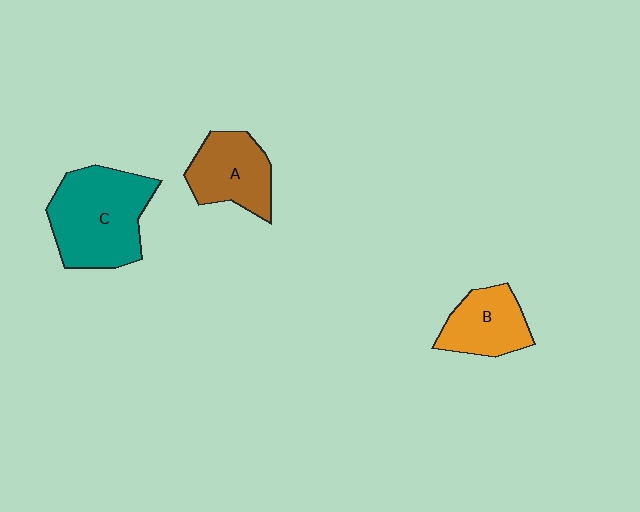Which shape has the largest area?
Shape C (teal).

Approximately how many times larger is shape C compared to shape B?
Approximately 1.8 times.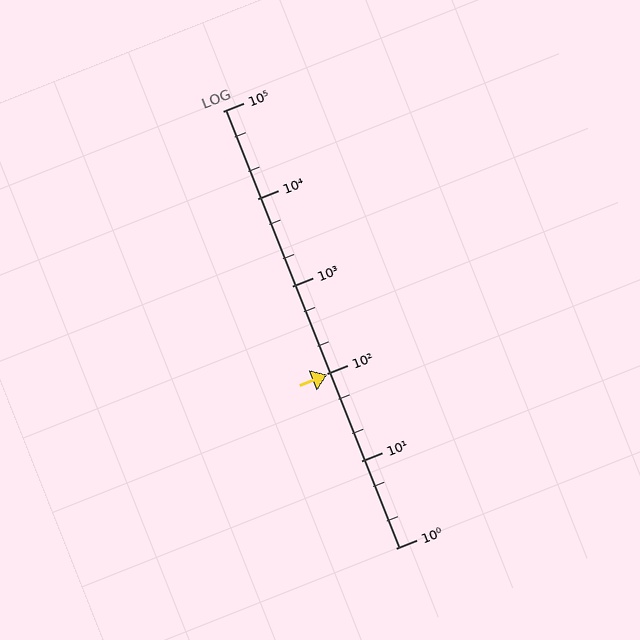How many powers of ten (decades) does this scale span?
The scale spans 5 decades, from 1 to 100000.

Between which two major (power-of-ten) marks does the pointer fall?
The pointer is between 10 and 100.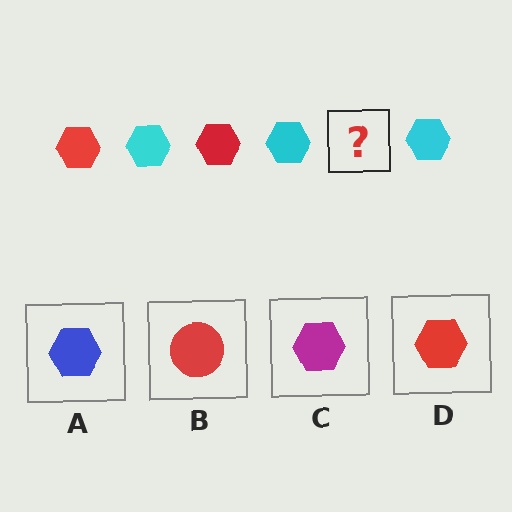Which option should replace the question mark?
Option D.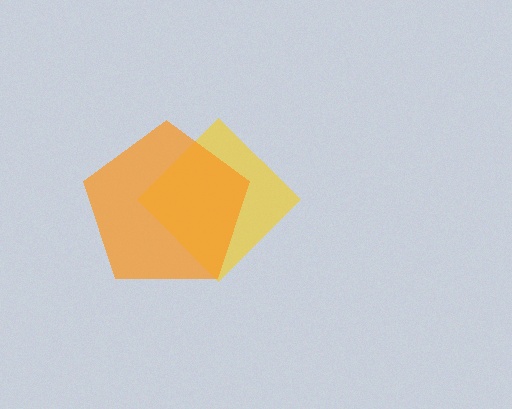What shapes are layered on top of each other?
The layered shapes are: a yellow diamond, an orange pentagon.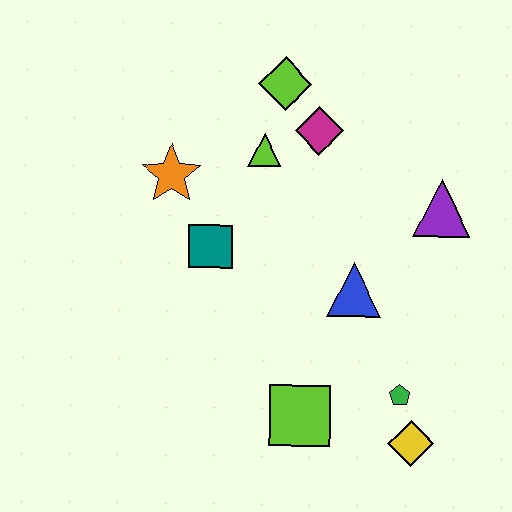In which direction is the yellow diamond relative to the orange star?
The yellow diamond is below the orange star.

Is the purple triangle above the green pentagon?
Yes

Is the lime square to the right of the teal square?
Yes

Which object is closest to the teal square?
The orange star is closest to the teal square.